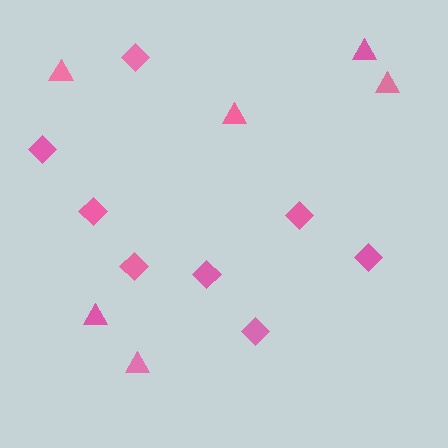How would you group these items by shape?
There are 2 groups: one group of triangles (6) and one group of diamonds (8).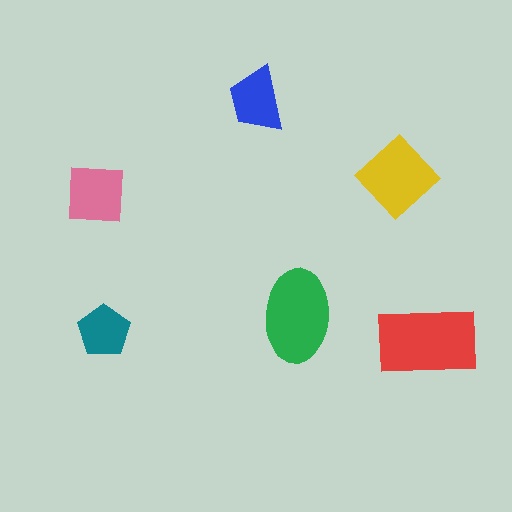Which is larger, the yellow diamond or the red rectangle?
The red rectangle.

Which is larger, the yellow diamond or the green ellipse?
The green ellipse.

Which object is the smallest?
The teal pentagon.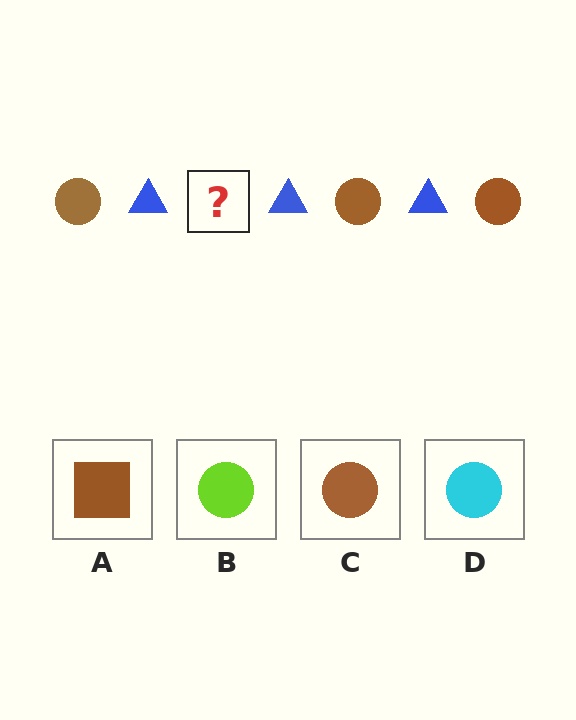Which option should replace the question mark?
Option C.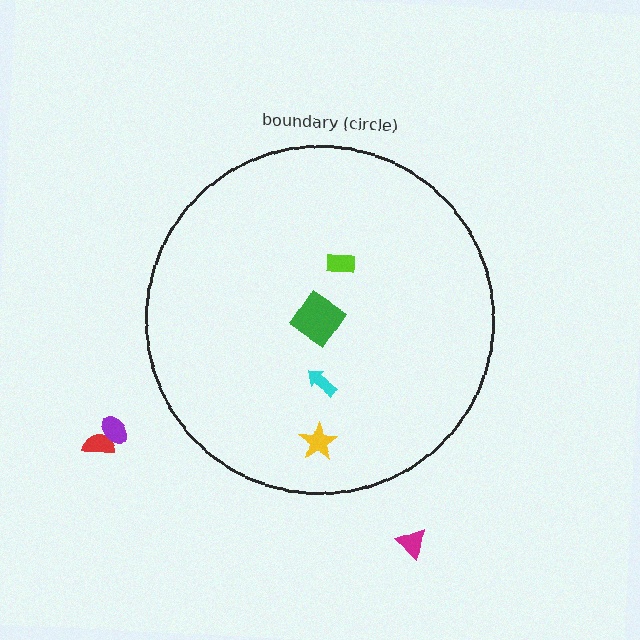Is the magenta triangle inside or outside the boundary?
Outside.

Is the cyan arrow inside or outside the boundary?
Inside.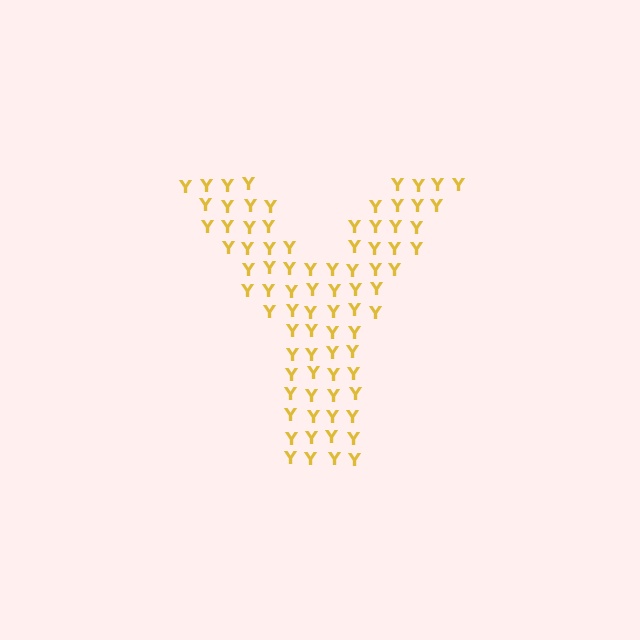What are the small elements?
The small elements are letter Y's.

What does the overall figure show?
The overall figure shows the letter Y.